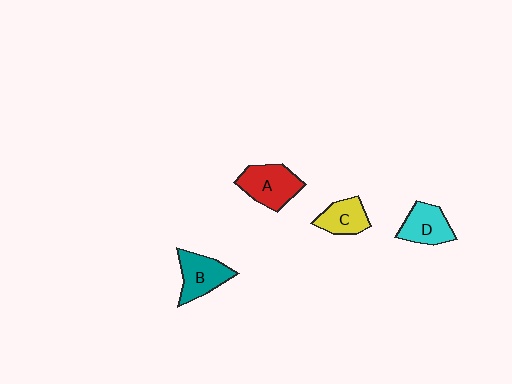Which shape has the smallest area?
Shape C (yellow).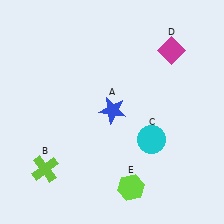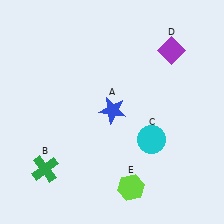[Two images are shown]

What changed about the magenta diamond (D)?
In Image 1, D is magenta. In Image 2, it changed to purple.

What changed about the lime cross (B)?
In Image 1, B is lime. In Image 2, it changed to green.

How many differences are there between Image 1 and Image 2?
There are 2 differences between the two images.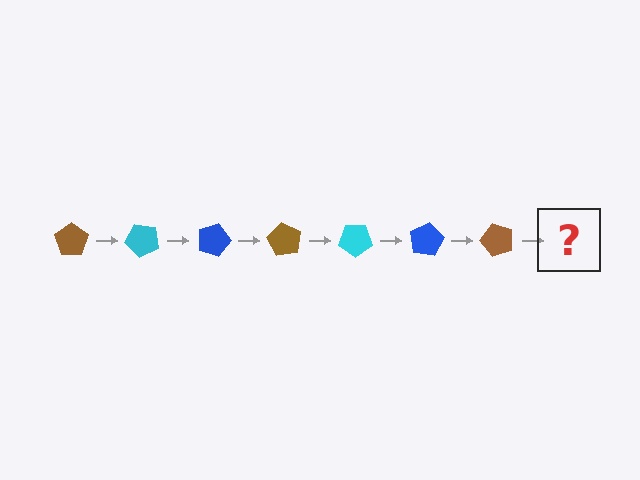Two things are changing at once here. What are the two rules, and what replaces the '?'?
The two rules are that it rotates 45 degrees each step and the color cycles through brown, cyan, and blue. The '?' should be a cyan pentagon, rotated 315 degrees from the start.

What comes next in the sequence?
The next element should be a cyan pentagon, rotated 315 degrees from the start.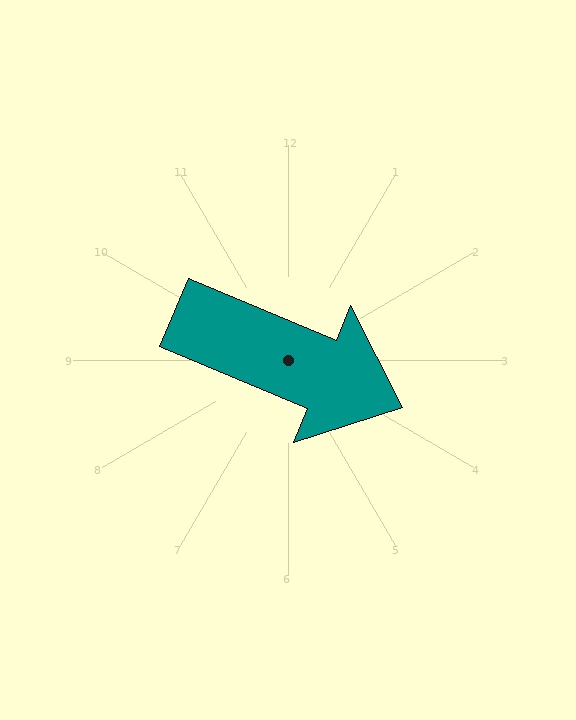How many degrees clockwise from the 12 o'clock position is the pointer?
Approximately 113 degrees.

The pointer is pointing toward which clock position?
Roughly 4 o'clock.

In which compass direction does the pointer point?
Southeast.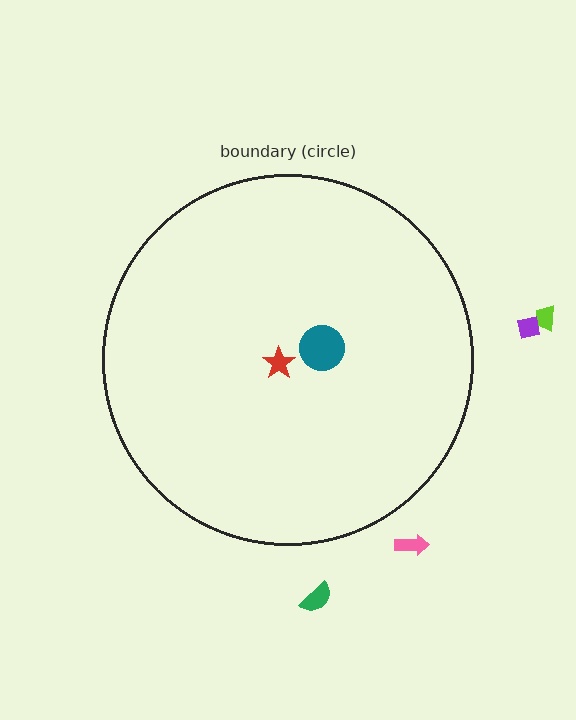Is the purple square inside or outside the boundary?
Outside.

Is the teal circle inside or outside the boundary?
Inside.